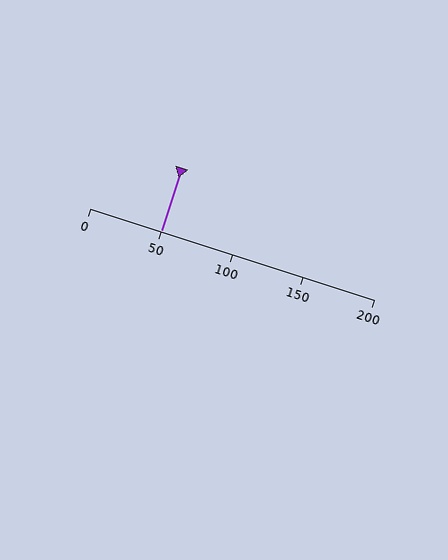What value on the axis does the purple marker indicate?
The marker indicates approximately 50.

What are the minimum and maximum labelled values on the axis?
The axis runs from 0 to 200.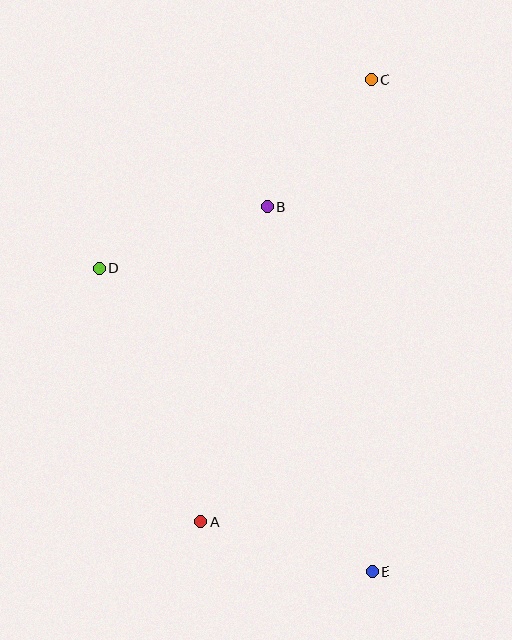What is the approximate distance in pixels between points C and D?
The distance between C and D is approximately 331 pixels.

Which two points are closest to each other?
Points B and C are closest to each other.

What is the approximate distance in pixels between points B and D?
The distance between B and D is approximately 178 pixels.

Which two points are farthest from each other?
Points C and E are farthest from each other.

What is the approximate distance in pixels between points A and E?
The distance between A and E is approximately 179 pixels.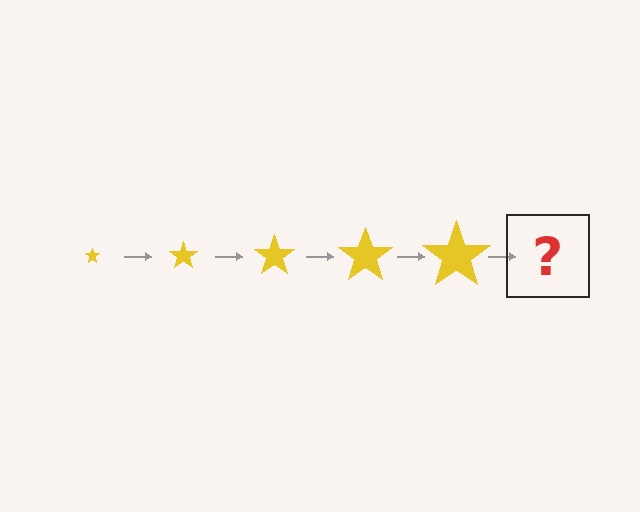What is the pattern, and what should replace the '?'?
The pattern is that the star gets progressively larger each step. The '?' should be a yellow star, larger than the previous one.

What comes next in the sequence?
The next element should be a yellow star, larger than the previous one.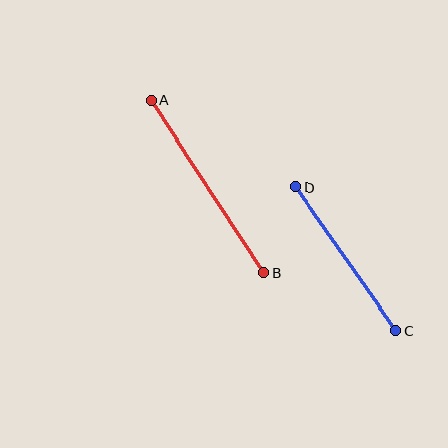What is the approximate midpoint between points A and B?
The midpoint is at approximately (207, 187) pixels.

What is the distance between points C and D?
The distance is approximately 175 pixels.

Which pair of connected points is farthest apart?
Points A and B are farthest apart.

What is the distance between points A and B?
The distance is approximately 206 pixels.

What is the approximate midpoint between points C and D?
The midpoint is at approximately (346, 259) pixels.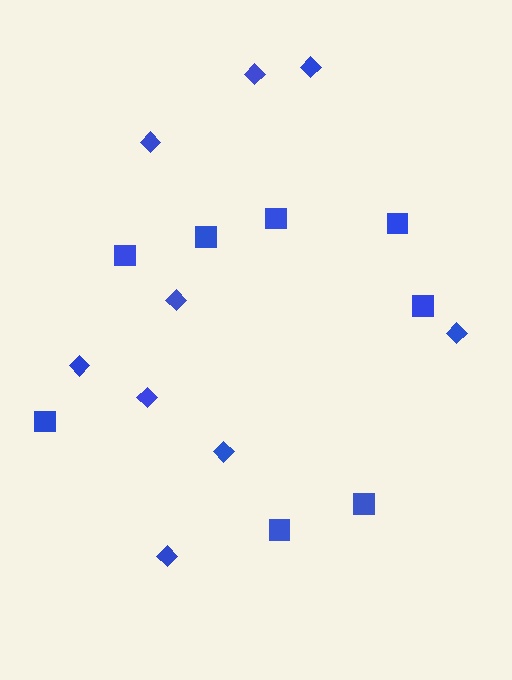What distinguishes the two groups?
There are 2 groups: one group of squares (8) and one group of diamonds (9).